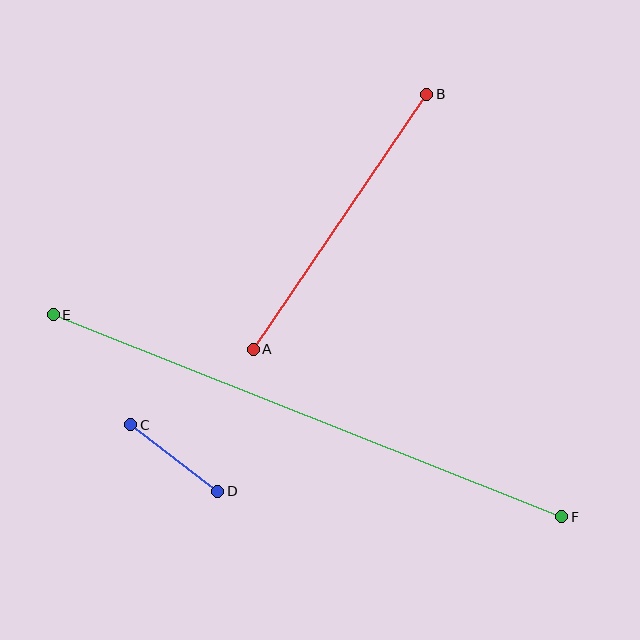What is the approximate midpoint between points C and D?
The midpoint is at approximately (174, 458) pixels.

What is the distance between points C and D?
The distance is approximately 109 pixels.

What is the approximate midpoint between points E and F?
The midpoint is at approximately (307, 416) pixels.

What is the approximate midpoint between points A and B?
The midpoint is at approximately (340, 222) pixels.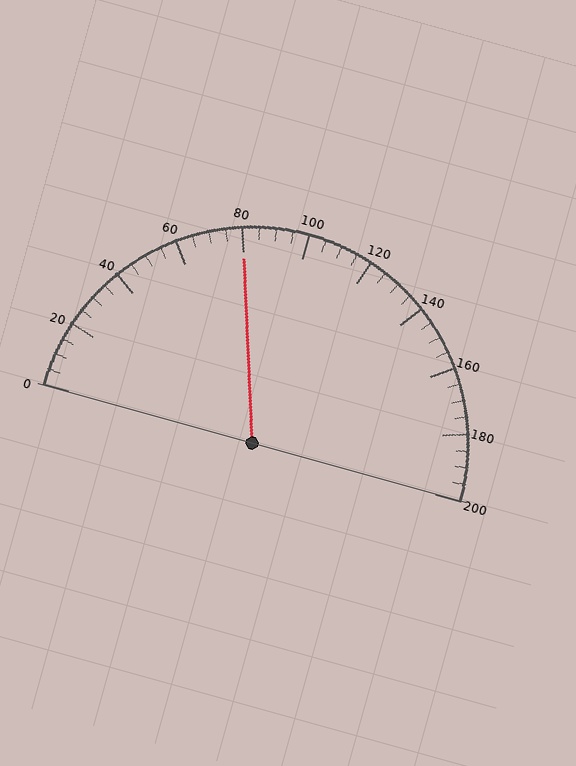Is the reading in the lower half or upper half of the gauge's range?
The reading is in the lower half of the range (0 to 200).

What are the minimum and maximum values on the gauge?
The gauge ranges from 0 to 200.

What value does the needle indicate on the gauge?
The needle indicates approximately 80.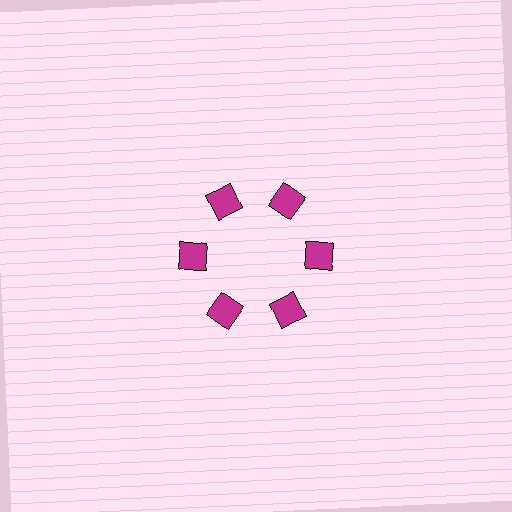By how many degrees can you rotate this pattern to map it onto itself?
The pattern maps onto itself every 60 degrees of rotation.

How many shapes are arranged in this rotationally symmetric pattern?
There are 6 shapes, arranged in 6 groups of 1.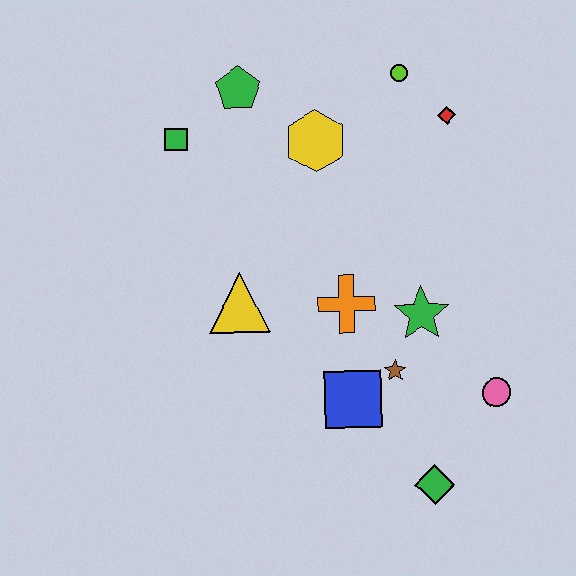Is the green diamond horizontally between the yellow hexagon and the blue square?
No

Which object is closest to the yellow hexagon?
The green pentagon is closest to the yellow hexagon.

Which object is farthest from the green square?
The green diamond is farthest from the green square.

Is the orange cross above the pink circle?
Yes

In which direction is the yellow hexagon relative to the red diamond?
The yellow hexagon is to the left of the red diamond.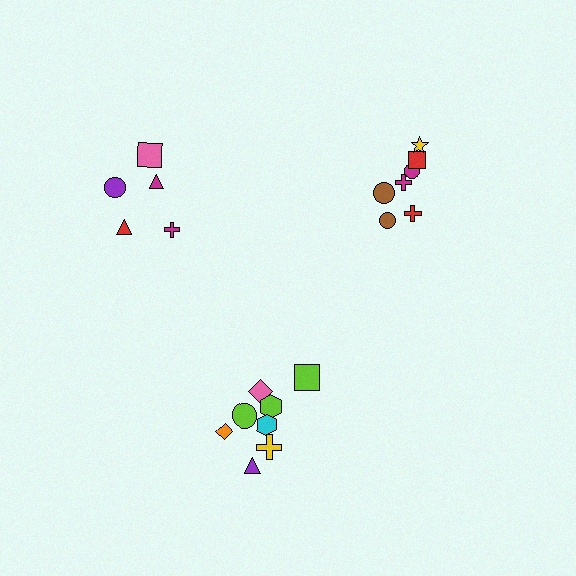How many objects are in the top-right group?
There are 7 objects.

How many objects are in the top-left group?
There are 5 objects.